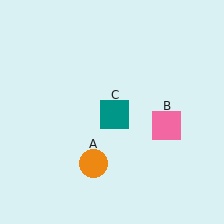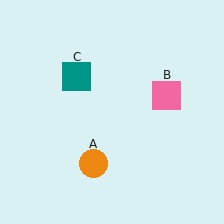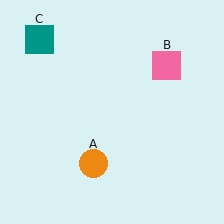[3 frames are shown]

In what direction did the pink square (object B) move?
The pink square (object B) moved up.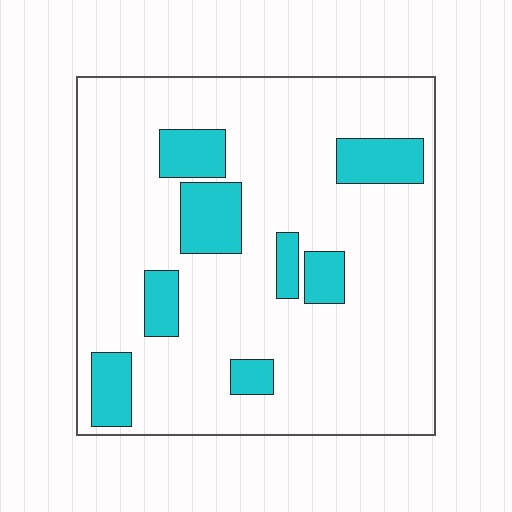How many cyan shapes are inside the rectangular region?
8.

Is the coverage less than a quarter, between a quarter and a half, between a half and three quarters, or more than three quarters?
Less than a quarter.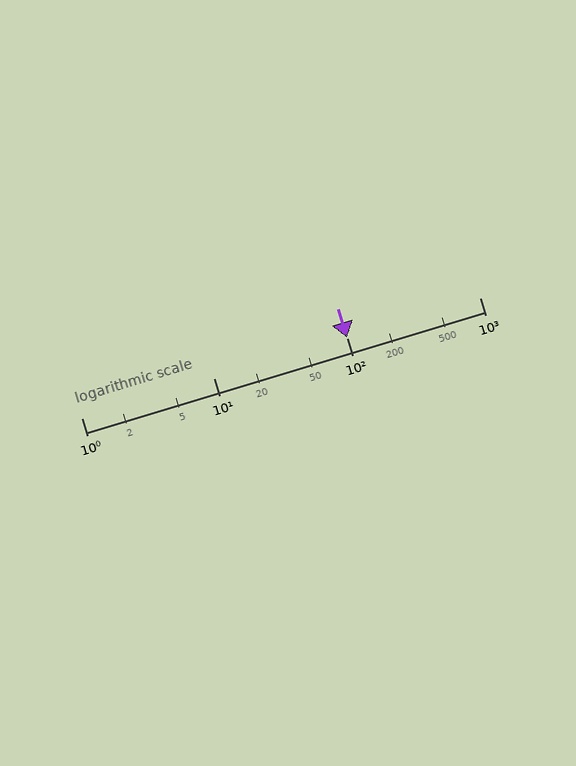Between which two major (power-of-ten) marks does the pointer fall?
The pointer is between 100 and 1000.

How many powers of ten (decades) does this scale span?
The scale spans 3 decades, from 1 to 1000.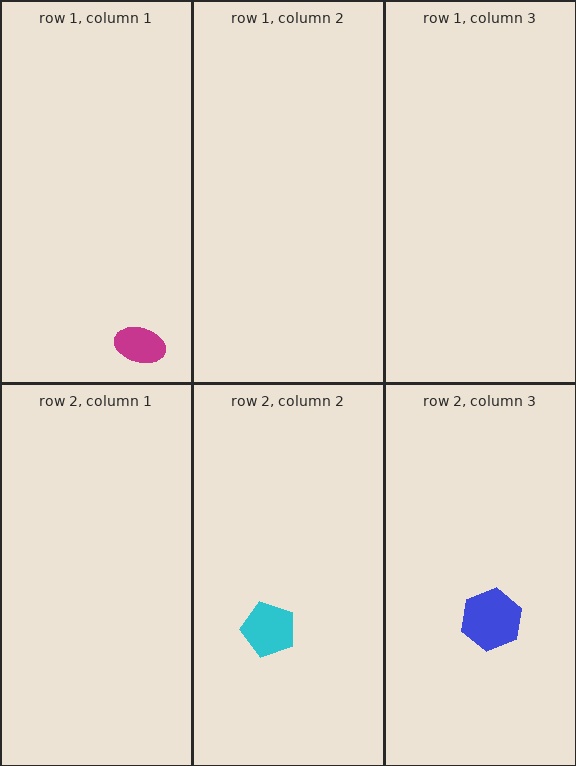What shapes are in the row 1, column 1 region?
The magenta ellipse.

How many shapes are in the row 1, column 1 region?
1.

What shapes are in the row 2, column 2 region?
The cyan pentagon.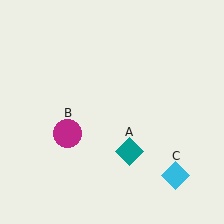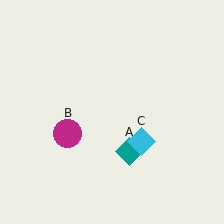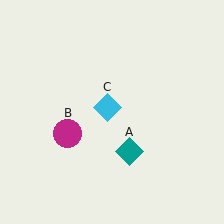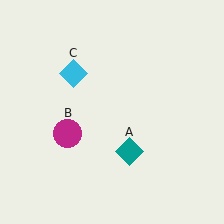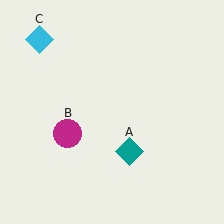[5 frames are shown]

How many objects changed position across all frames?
1 object changed position: cyan diamond (object C).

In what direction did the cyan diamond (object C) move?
The cyan diamond (object C) moved up and to the left.